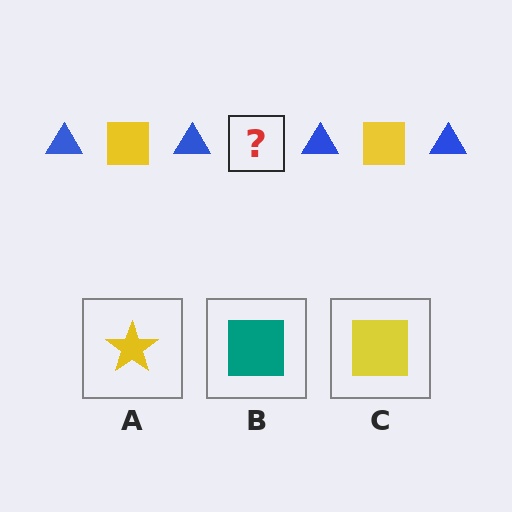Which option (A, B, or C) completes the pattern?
C.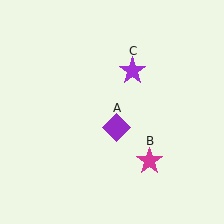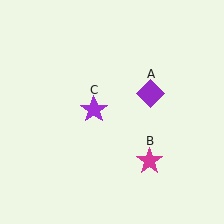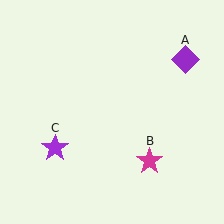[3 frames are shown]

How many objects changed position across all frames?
2 objects changed position: purple diamond (object A), purple star (object C).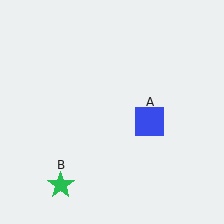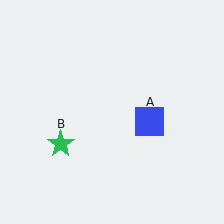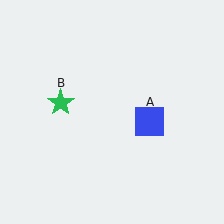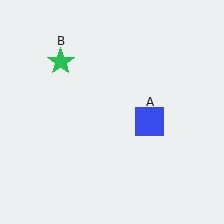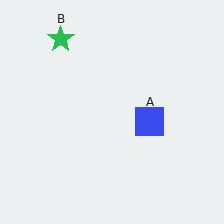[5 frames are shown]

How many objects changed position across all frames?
1 object changed position: green star (object B).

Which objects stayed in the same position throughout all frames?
Blue square (object A) remained stationary.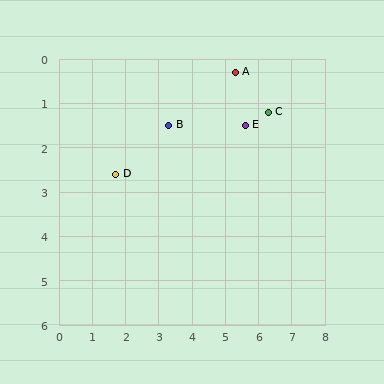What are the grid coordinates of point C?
Point C is at approximately (6.3, 1.2).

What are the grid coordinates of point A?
Point A is at approximately (5.3, 0.3).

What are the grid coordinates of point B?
Point B is at approximately (3.3, 1.5).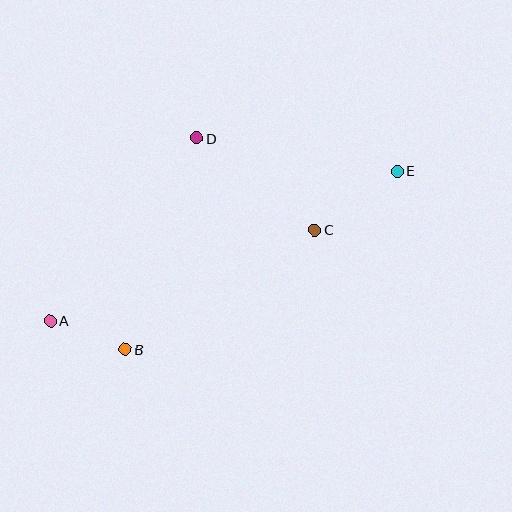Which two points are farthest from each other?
Points A and E are farthest from each other.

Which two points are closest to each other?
Points A and B are closest to each other.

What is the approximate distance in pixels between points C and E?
The distance between C and E is approximately 102 pixels.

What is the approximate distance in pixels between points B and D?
The distance between B and D is approximately 223 pixels.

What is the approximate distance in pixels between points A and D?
The distance between A and D is approximately 234 pixels.